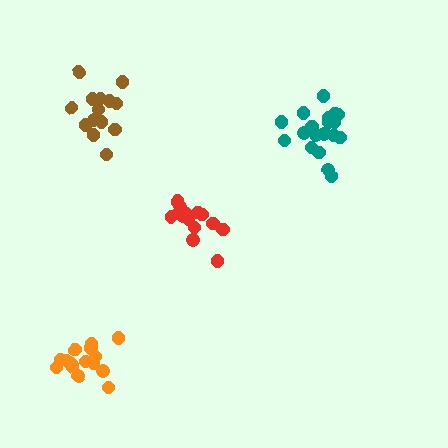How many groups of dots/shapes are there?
There are 4 groups.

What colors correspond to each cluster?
The clusters are colored: brown, red, orange, teal.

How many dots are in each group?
Group 1: 14 dots, Group 2: 14 dots, Group 3: 16 dots, Group 4: 20 dots (64 total).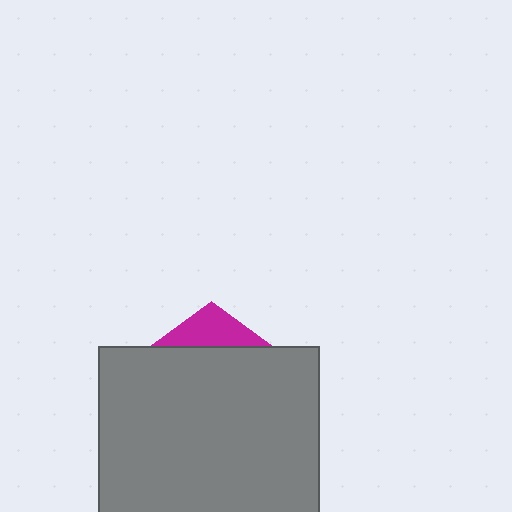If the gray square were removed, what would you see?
You would see the complete magenta pentagon.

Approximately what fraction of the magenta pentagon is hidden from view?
Roughly 72% of the magenta pentagon is hidden behind the gray square.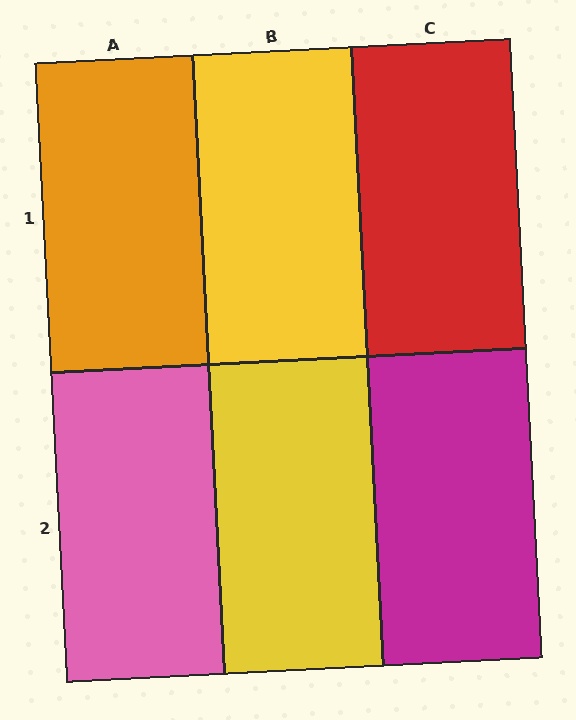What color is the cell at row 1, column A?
Orange.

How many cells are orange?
1 cell is orange.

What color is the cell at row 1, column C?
Red.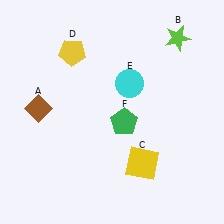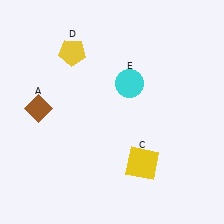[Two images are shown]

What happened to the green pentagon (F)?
The green pentagon (F) was removed in Image 2. It was in the bottom-right area of Image 1.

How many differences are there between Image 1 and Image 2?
There are 2 differences between the two images.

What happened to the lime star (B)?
The lime star (B) was removed in Image 2. It was in the top-right area of Image 1.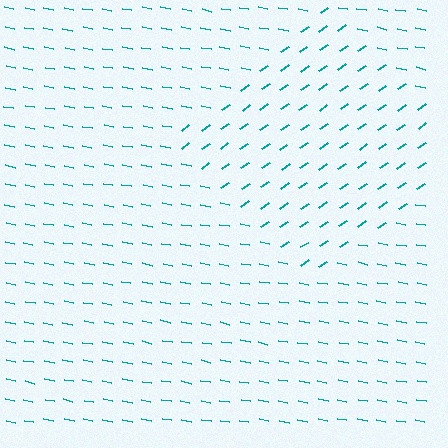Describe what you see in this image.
The image is filled with small teal line segments. A diamond region in the image has lines oriented differently from the surrounding lines, creating a visible texture boundary.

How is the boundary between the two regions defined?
The boundary is defined purely by a change in line orientation (approximately 45 degrees difference). All lines are the same color and thickness.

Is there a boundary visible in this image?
Yes, there is a texture boundary formed by a change in line orientation.